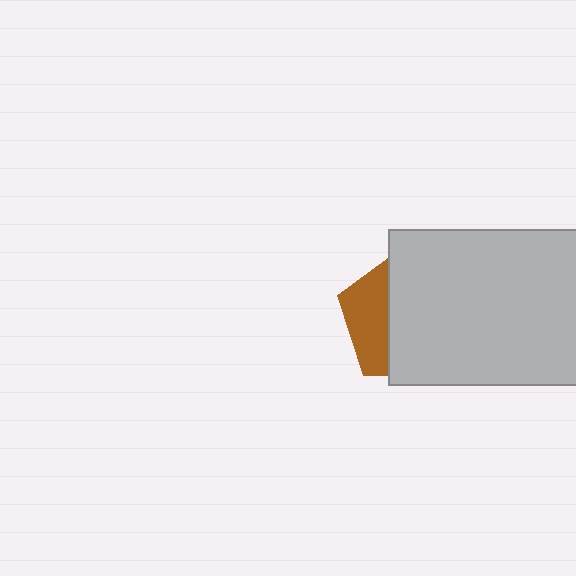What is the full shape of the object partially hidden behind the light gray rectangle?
The partially hidden object is a brown pentagon.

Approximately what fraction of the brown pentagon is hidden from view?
Roughly 68% of the brown pentagon is hidden behind the light gray rectangle.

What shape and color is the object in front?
The object in front is a light gray rectangle.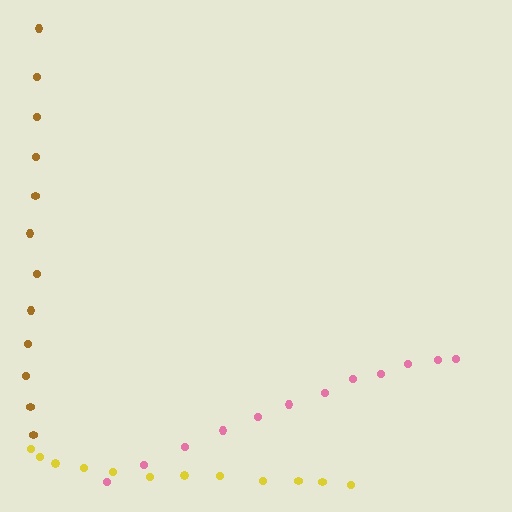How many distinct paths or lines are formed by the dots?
There are 3 distinct paths.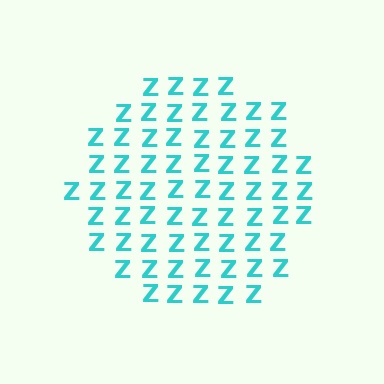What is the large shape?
The large shape is a circle.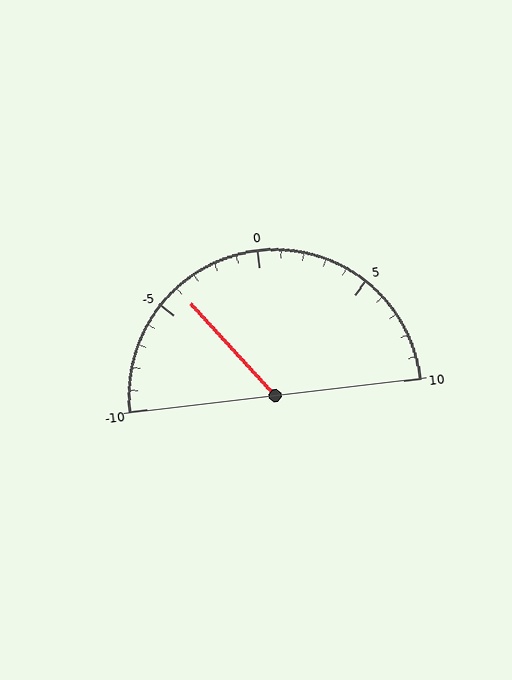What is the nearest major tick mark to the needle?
The nearest major tick mark is -5.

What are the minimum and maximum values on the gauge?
The gauge ranges from -10 to 10.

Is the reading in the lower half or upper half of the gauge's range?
The reading is in the lower half of the range (-10 to 10).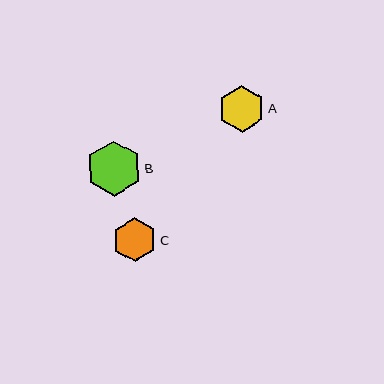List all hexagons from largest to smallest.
From largest to smallest: B, A, C.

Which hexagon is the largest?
Hexagon B is the largest with a size of approximately 55 pixels.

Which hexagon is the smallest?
Hexagon C is the smallest with a size of approximately 44 pixels.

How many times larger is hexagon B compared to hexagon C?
Hexagon B is approximately 1.3 times the size of hexagon C.